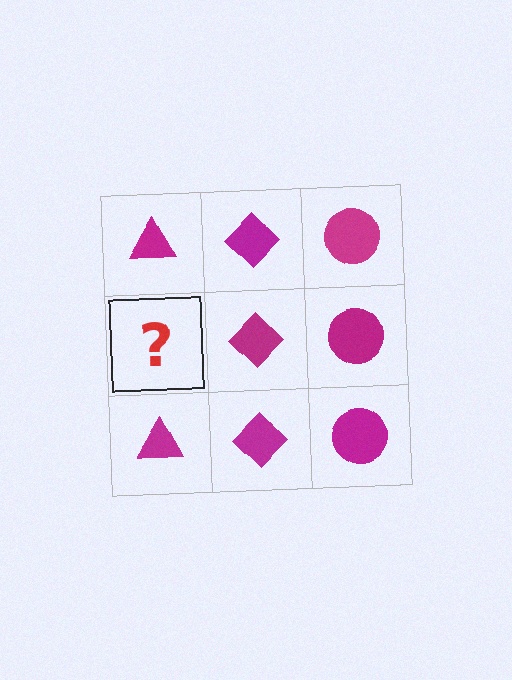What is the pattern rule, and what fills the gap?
The rule is that each column has a consistent shape. The gap should be filled with a magenta triangle.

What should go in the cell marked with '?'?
The missing cell should contain a magenta triangle.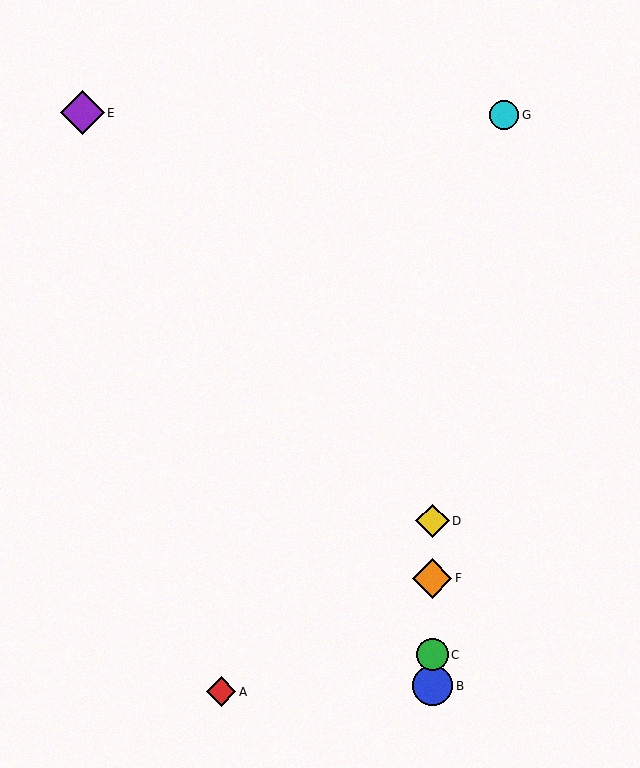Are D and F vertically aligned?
Yes, both are at x≈432.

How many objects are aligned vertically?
4 objects (B, C, D, F) are aligned vertically.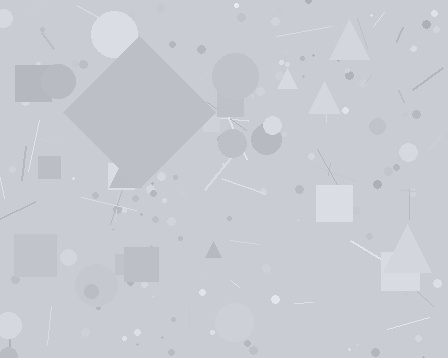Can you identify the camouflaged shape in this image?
The camouflaged shape is a diamond.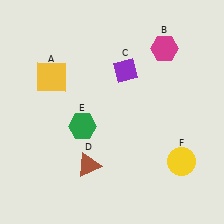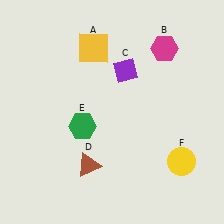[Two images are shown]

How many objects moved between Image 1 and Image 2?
1 object moved between the two images.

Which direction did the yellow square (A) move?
The yellow square (A) moved right.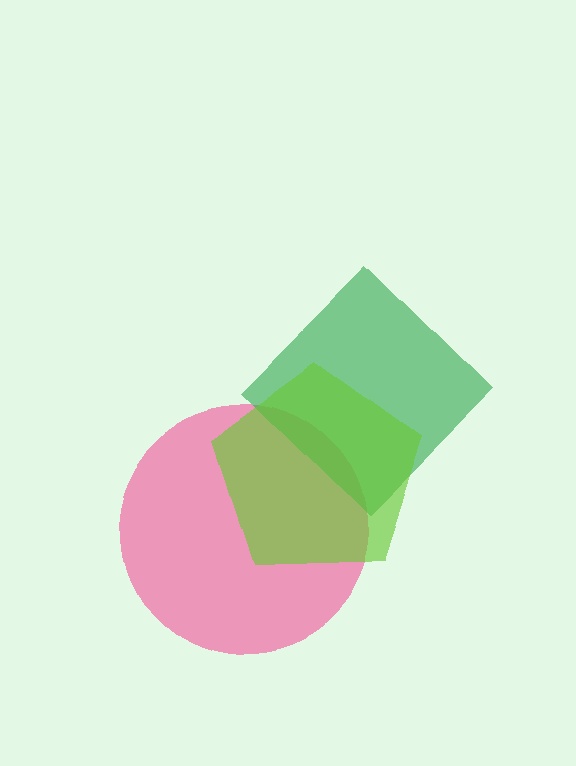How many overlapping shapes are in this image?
There are 3 overlapping shapes in the image.